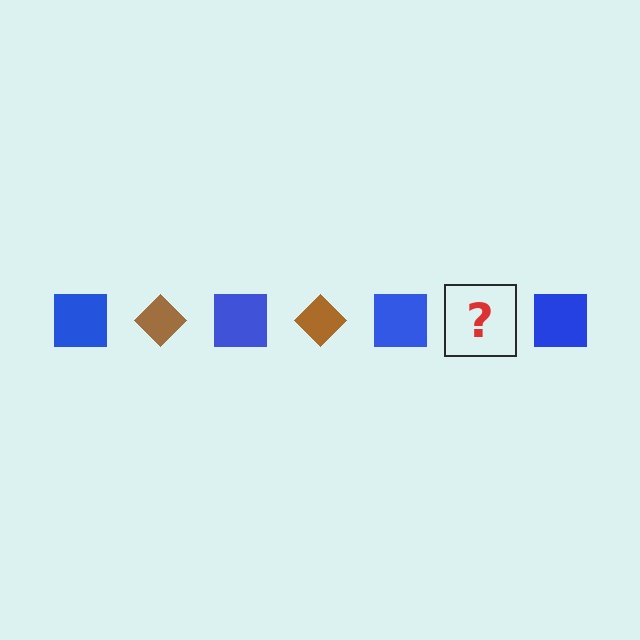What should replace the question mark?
The question mark should be replaced with a brown diamond.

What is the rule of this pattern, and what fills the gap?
The rule is that the pattern alternates between blue square and brown diamond. The gap should be filled with a brown diamond.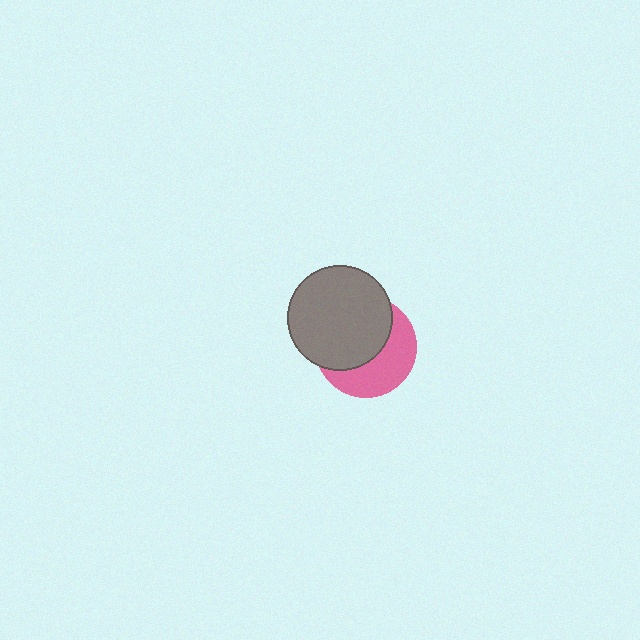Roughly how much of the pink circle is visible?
A small part of it is visible (roughly 44%).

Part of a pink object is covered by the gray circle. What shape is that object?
It is a circle.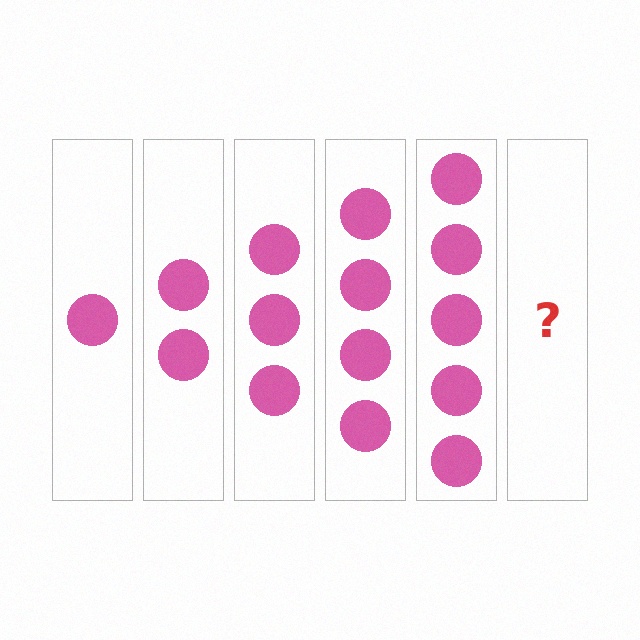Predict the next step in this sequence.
The next step is 6 circles.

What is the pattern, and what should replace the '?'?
The pattern is that each step adds one more circle. The '?' should be 6 circles.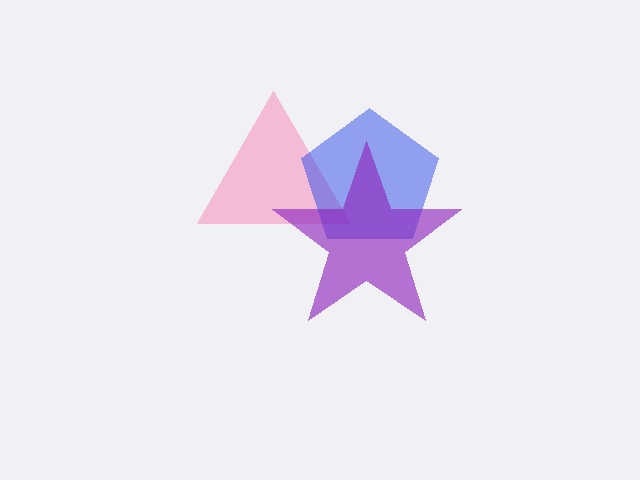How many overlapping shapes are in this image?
There are 3 overlapping shapes in the image.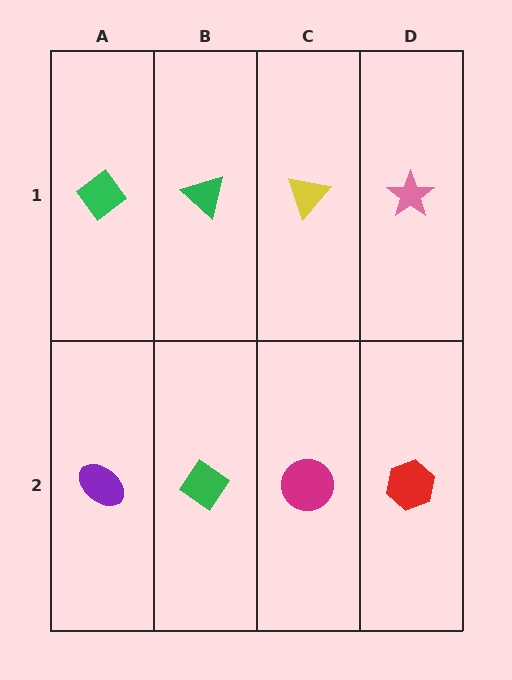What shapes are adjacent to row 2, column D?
A pink star (row 1, column D), a magenta circle (row 2, column C).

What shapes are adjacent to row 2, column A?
A green diamond (row 1, column A), a green diamond (row 2, column B).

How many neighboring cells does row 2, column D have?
2.